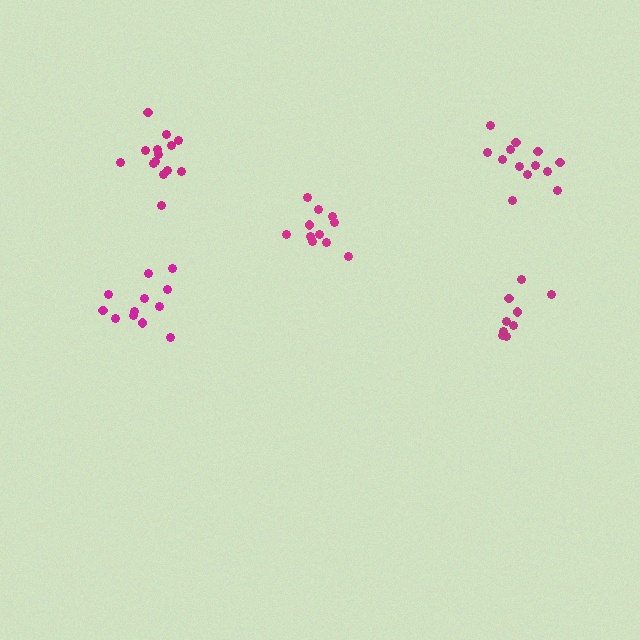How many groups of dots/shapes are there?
There are 5 groups.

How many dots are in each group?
Group 1: 11 dots, Group 2: 9 dots, Group 3: 13 dots, Group 4: 14 dots, Group 5: 13 dots (60 total).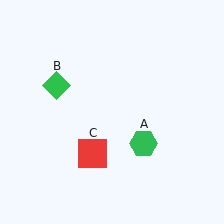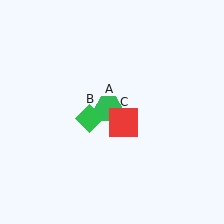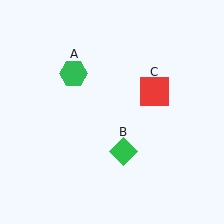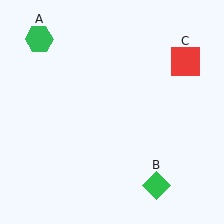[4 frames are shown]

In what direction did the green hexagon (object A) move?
The green hexagon (object A) moved up and to the left.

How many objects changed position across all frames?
3 objects changed position: green hexagon (object A), green diamond (object B), red square (object C).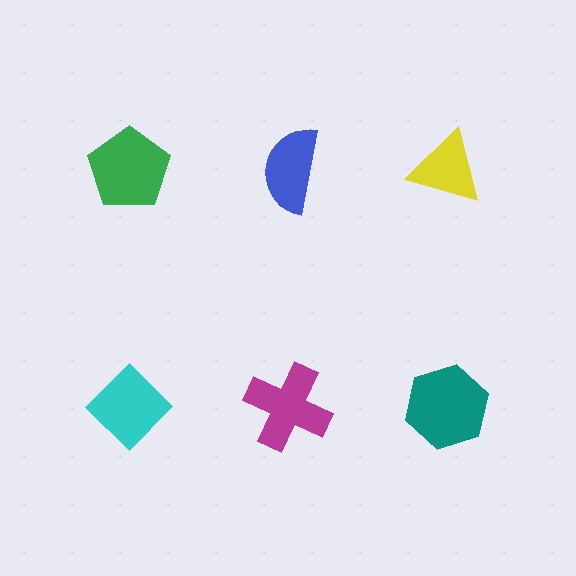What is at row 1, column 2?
A blue semicircle.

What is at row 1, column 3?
A yellow triangle.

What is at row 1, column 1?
A green pentagon.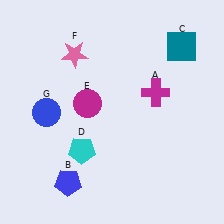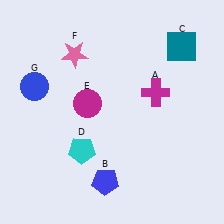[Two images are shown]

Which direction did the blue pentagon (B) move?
The blue pentagon (B) moved right.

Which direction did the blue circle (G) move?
The blue circle (G) moved up.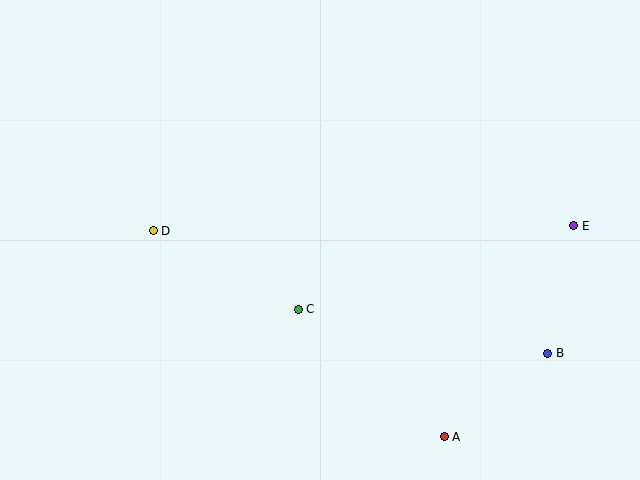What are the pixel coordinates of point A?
Point A is at (444, 437).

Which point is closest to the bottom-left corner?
Point D is closest to the bottom-left corner.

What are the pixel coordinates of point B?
Point B is at (548, 353).